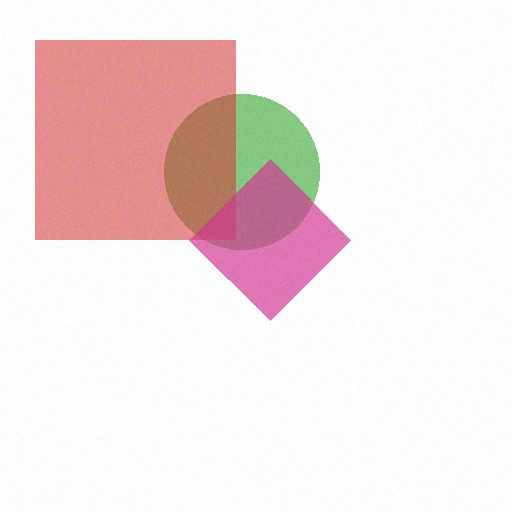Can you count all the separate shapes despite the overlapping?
Yes, there are 3 separate shapes.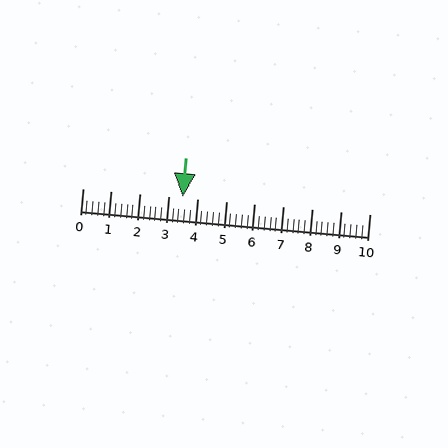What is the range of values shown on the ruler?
The ruler shows values from 0 to 10.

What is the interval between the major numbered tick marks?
The major tick marks are spaced 1 units apart.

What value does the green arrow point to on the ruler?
The green arrow points to approximately 3.5.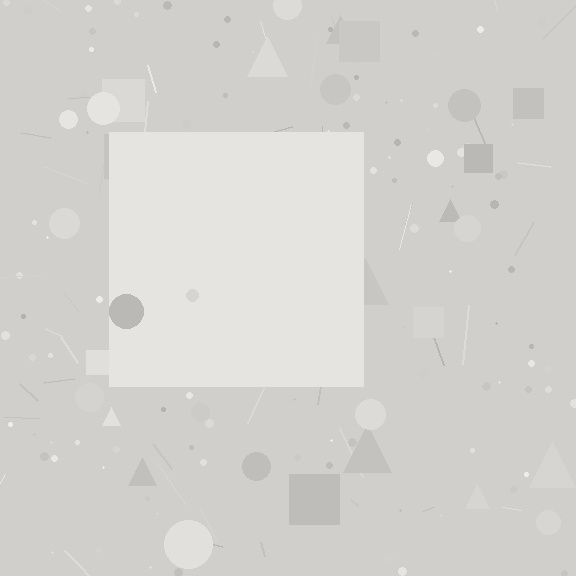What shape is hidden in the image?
A square is hidden in the image.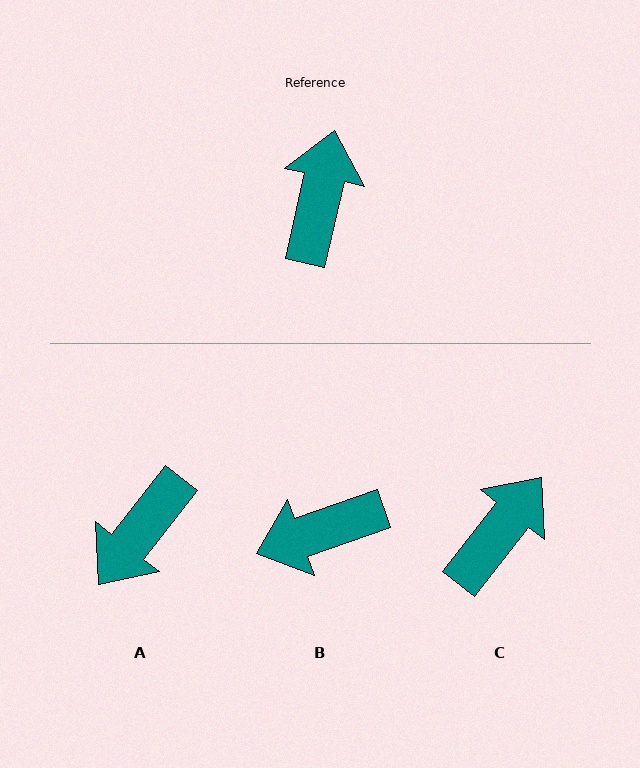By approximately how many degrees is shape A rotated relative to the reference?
Approximately 155 degrees counter-clockwise.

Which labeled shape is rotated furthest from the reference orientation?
A, about 155 degrees away.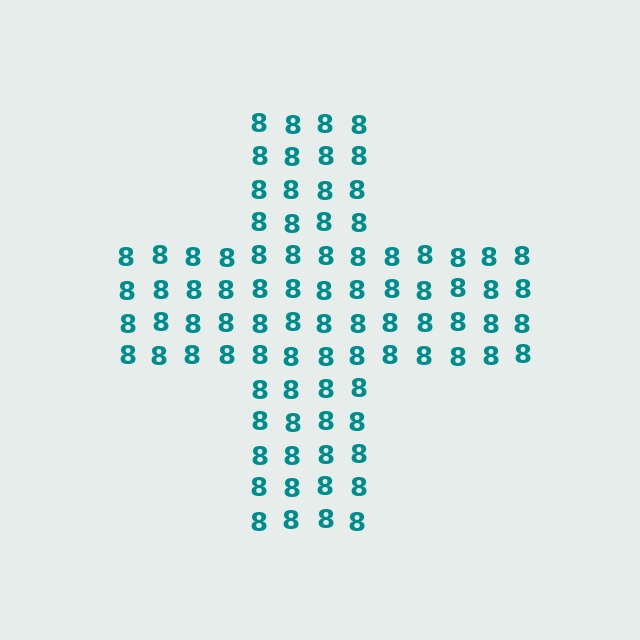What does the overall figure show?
The overall figure shows a cross.